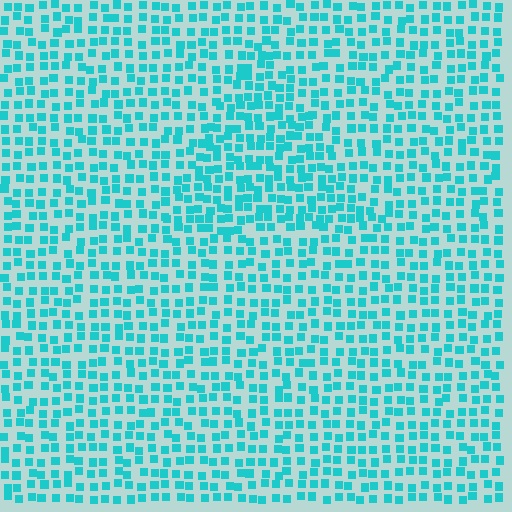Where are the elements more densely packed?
The elements are more densely packed inside the triangle boundary.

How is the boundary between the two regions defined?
The boundary is defined by a change in element density (approximately 1.5x ratio). All elements are the same color, size, and shape.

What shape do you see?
I see a triangle.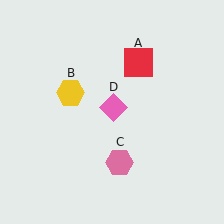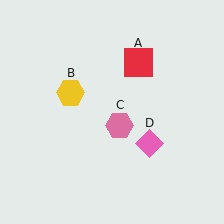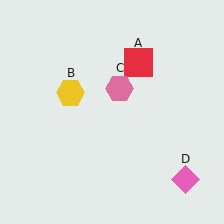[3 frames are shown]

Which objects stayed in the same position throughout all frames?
Red square (object A) and yellow hexagon (object B) remained stationary.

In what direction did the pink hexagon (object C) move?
The pink hexagon (object C) moved up.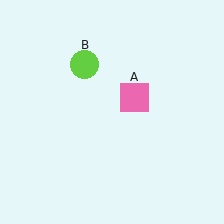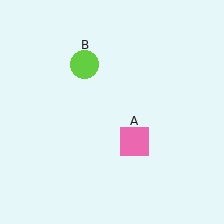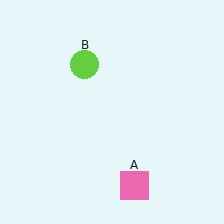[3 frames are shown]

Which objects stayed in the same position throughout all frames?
Lime circle (object B) remained stationary.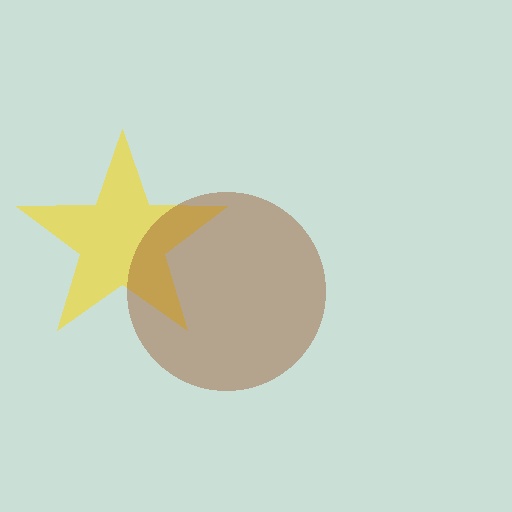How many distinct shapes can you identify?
There are 2 distinct shapes: a yellow star, a brown circle.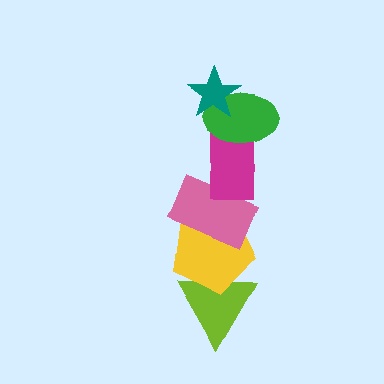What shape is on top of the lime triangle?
The yellow pentagon is on top of the lime triangle.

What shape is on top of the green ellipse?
The teal star is on top of the green ellipse.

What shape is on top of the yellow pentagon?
The pink rectangle is on top of the yellow pentagon.